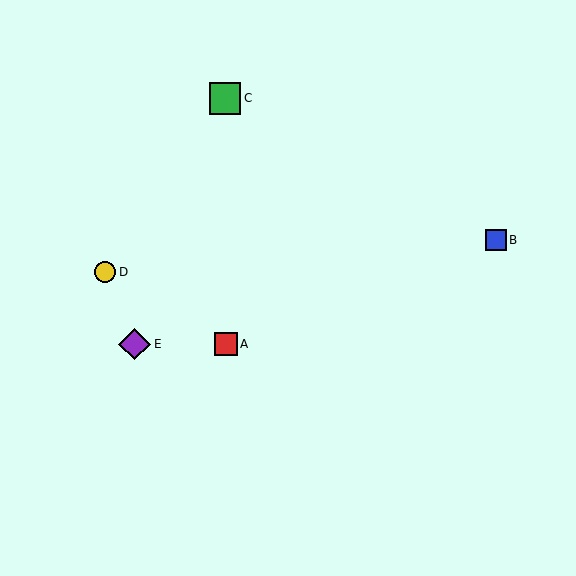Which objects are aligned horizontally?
Objects A, E are aligned horizontally.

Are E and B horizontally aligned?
No, E is at y≈344 and B is at y≈240.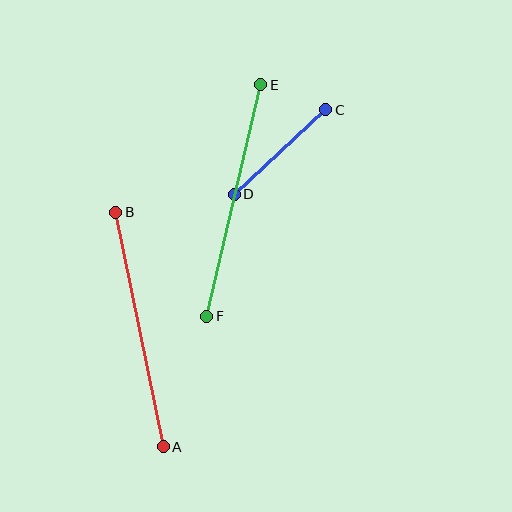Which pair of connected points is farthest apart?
Points A and B are farthest apart.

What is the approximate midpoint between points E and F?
The midpoint is at approximately (234, 200) pixels.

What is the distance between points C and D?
The distance is approximately 124 pixels.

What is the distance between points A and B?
The distance is approximately 239 pixels.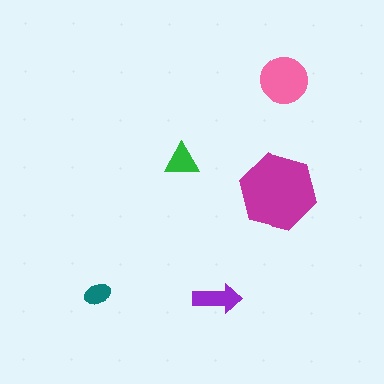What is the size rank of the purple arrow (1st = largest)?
3rd.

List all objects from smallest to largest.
The teal ellipse, the green triangle, the purple arrow, the pink circle, the magenta hexagon.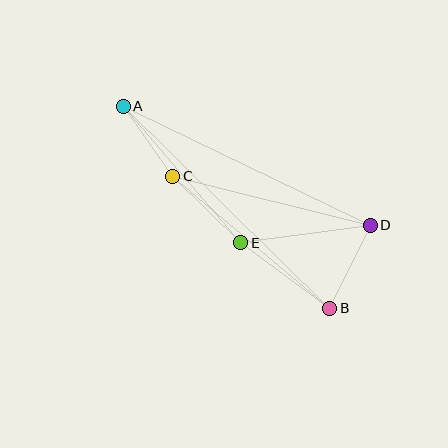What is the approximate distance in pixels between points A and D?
The distance between A and D is approximately 274 pixels.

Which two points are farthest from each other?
Points A and B are farthest from each other.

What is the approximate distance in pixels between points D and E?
The distance between D and E is approximately 131 pixels.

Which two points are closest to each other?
Points A and C are closest to each other.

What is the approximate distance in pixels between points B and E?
The distance between B and E is approximately 110 pixels.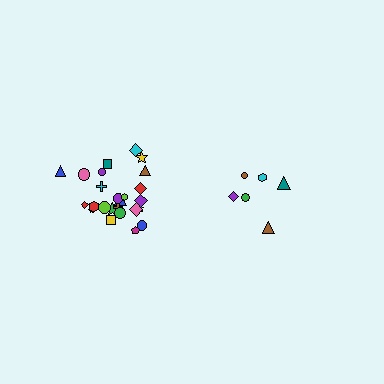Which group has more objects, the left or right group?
The left group.